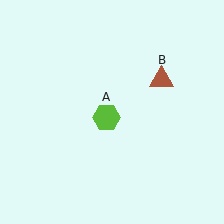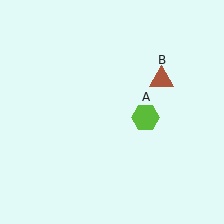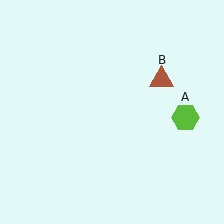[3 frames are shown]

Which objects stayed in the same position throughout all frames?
Brown triangle (object B) remained stationary.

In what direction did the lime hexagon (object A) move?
The lime hexagon (object A) moved right.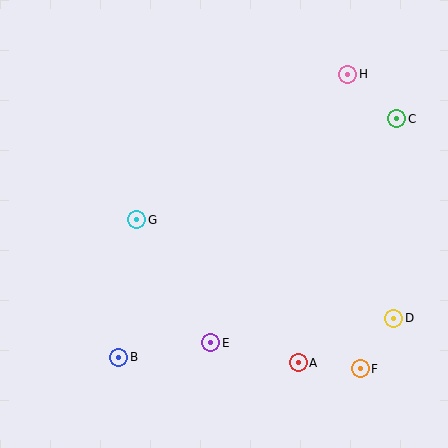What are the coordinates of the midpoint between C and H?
The midpoint between C and H is at (372, 97).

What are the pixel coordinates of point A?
Point A is at (298, 363).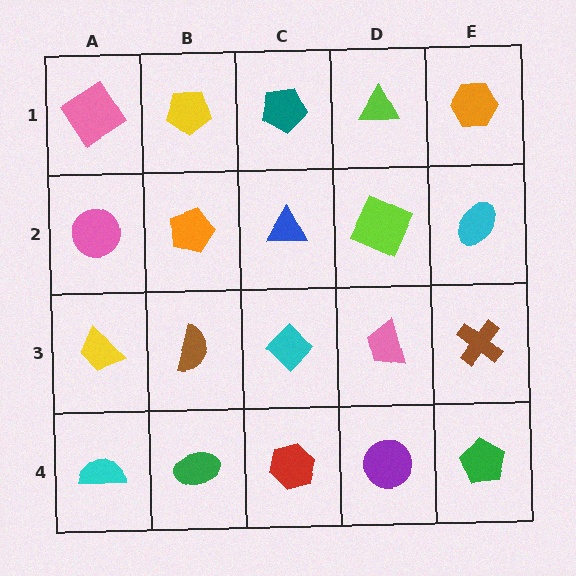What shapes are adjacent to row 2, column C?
A teal pentagon (row 1, column C), a cyan diamond (row 3, column C), an orange pentagon (row 2, column B), a lime square (row 2, column D).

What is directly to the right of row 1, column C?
A lime triangle.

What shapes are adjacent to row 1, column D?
A lime square (row 2, column D), a teal pentagon (row 1, column C), an orange hexagon (row 1, column E).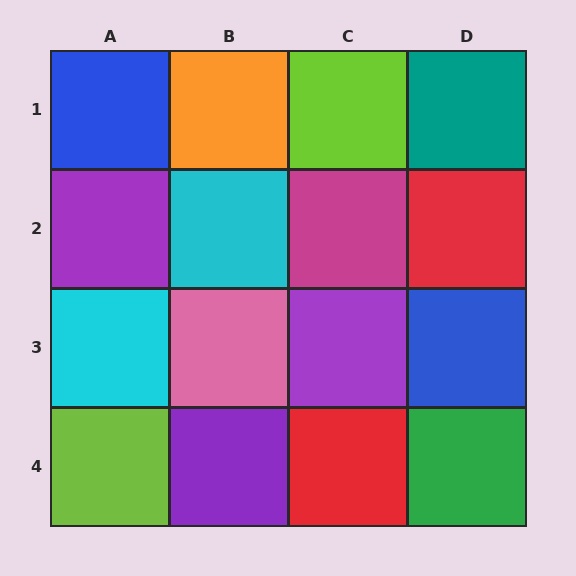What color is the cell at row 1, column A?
Blue.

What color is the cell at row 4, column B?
Purple.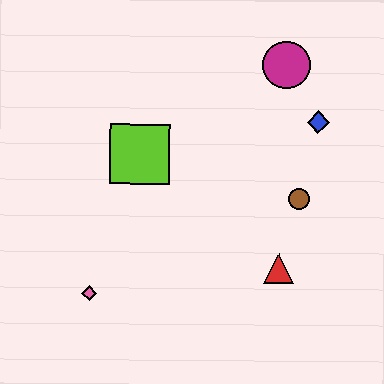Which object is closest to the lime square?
The pink diamond is closest to the lime square.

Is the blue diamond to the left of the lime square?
No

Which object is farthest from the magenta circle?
The pink diamond is farthest from the magenta circle.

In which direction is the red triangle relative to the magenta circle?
The red triangle is below the magenta circle.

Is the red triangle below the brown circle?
Yes